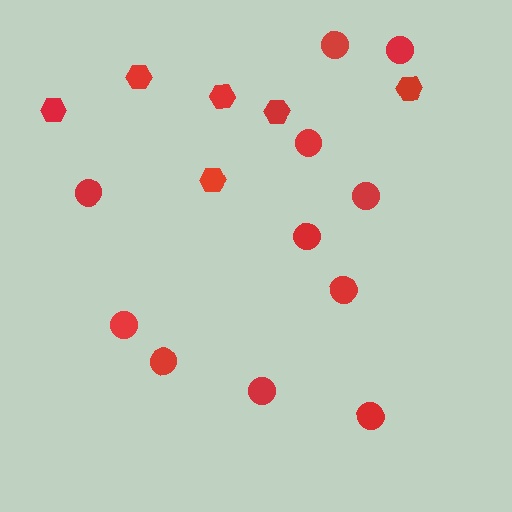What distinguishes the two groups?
There are 2 groups: one group of circles (11) and one group of hexagons (6).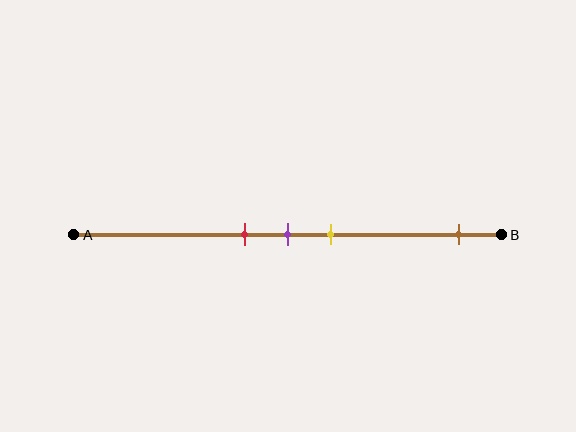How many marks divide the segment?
There are 4 marks dividing the segment.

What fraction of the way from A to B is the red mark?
The red mark is approximately 40% (0.4) of the way from A to B.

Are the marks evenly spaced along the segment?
No, the marks are not evenly spaced.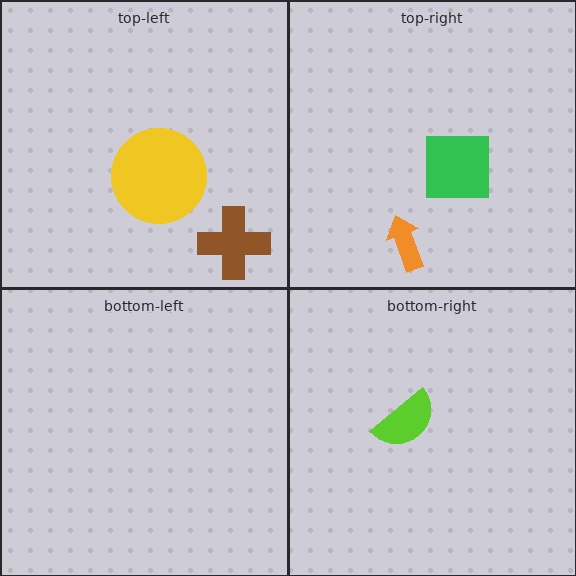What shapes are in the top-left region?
The yellow circle, the brown cross.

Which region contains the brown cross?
The top-left region.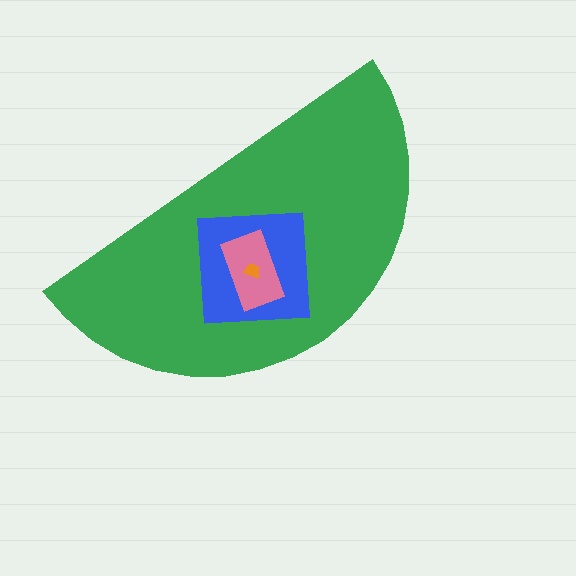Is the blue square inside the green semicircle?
Yes.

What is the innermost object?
The orange trapezoid.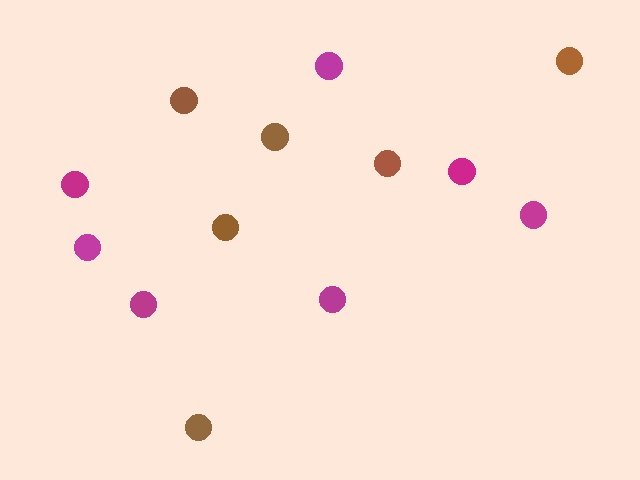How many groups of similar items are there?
There are 2 groups: one group of brown circles (6) and one group of magenta circles (7).